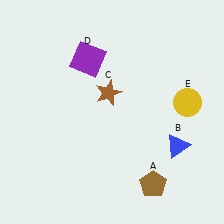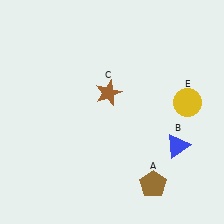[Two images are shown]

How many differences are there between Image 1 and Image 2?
There is 1 difference between the two images.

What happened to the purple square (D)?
The purple square (D) was removed in Image 2. It was in the top-left area of Image 1.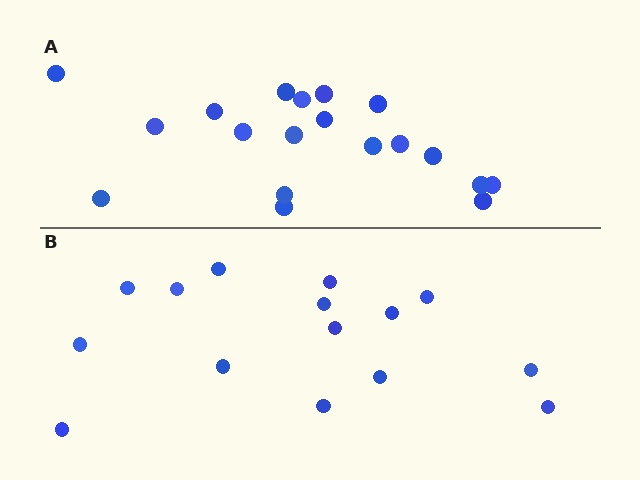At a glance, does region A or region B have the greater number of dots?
Region A (the top region) has more dots.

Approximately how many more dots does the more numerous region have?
Region A has about 4 more dots than region B.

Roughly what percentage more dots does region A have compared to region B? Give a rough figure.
About 25% more.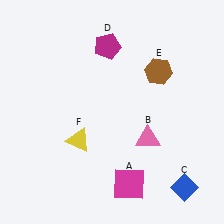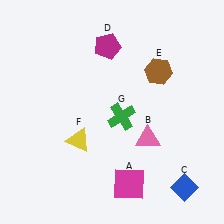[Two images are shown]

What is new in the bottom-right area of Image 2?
A green cross (G) was added in the bottom-right area of Image 2.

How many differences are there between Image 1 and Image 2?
There is 1 difference between the two images.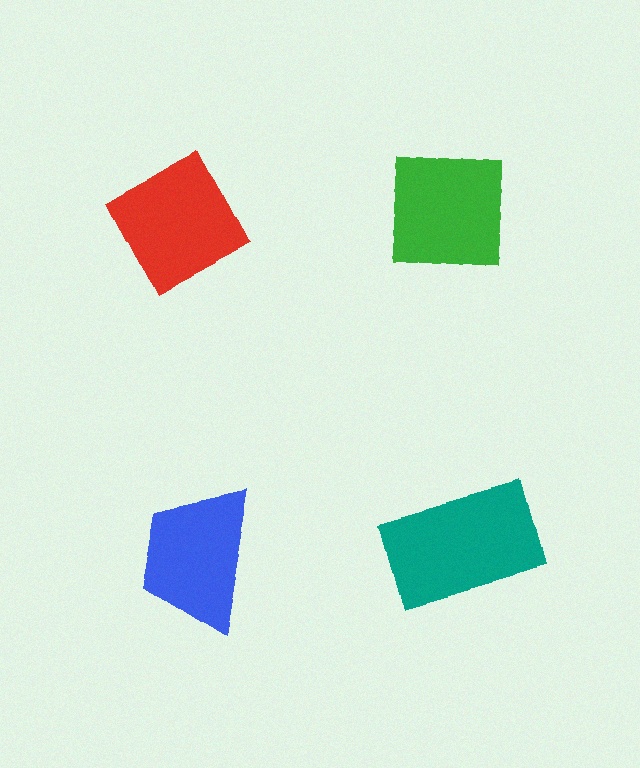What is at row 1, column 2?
A green square.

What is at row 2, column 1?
A blue trapezoid.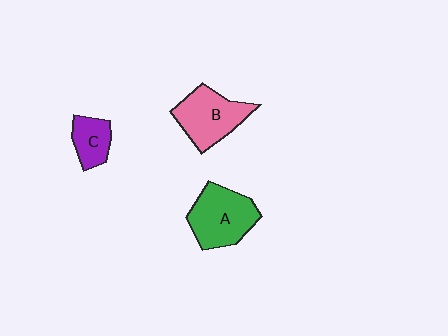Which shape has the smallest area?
Shape C (purple).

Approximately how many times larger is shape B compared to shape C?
Approximately 1.8 times.